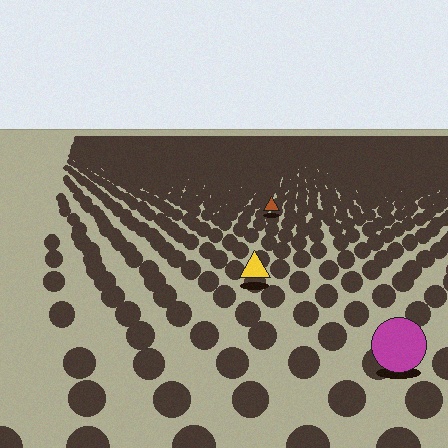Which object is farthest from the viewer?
The brown triangle is farthest from the viewer. It appears smaller and the ground texture around it is denser.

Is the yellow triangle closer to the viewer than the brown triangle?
Yes. The yellow triangle is closer — you can tell from the texture gradient: the ground texture is coarser near it.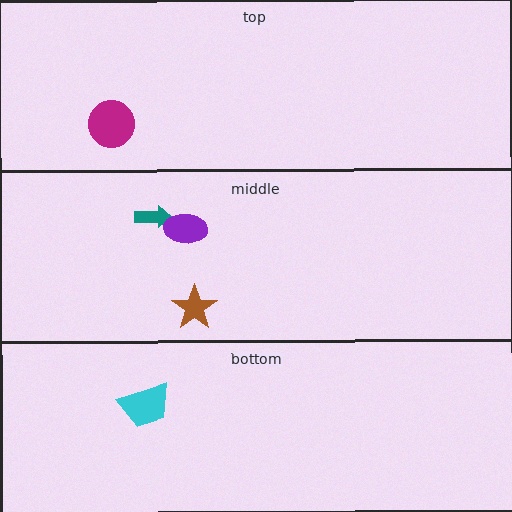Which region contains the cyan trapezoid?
The bottom region.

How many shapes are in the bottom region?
1.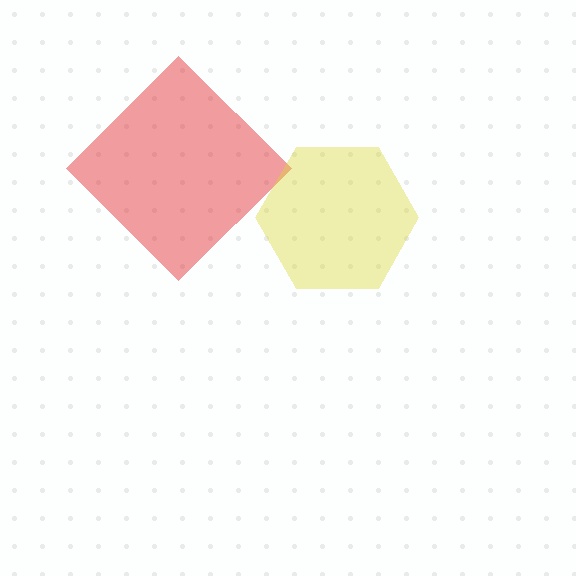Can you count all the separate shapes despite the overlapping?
Yes, there are 2 separate shapes.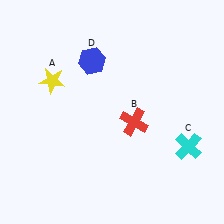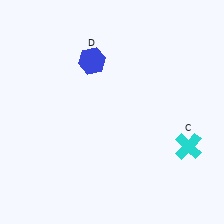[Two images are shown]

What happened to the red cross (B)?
The red cross (B) was removed in Image 2. It was in the bottom-right area of Image 1.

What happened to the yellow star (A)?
The yellow star (A) was removed in Image 2. It was in the top-left area of Image 1.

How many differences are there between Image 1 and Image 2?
There are 2 differences between the two images.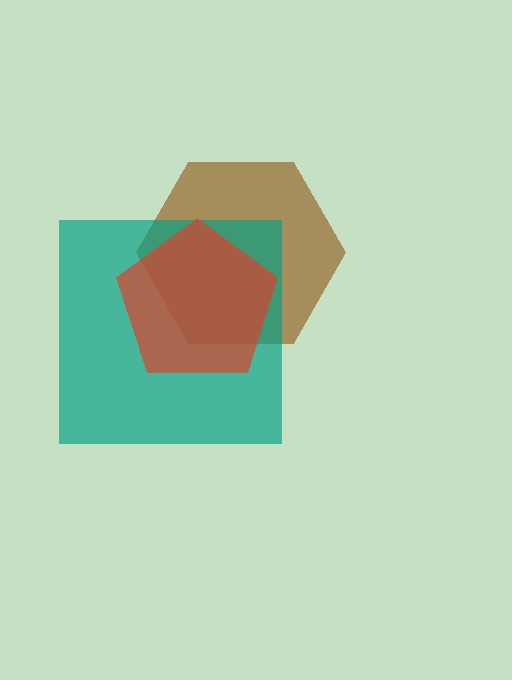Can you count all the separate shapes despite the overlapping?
Yes, there are 3 separate shapes.